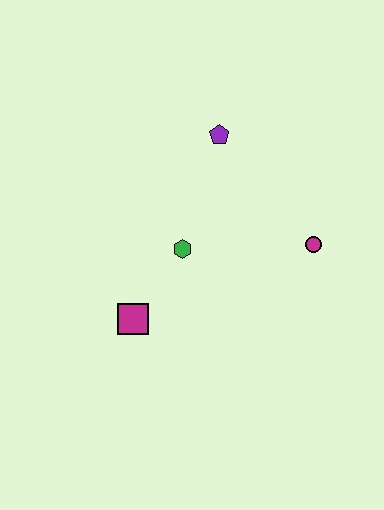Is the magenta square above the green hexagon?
No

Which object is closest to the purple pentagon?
The green hexagon is closest to the purple pentagon.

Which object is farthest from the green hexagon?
The magenta circle is farthest from the green hexagon.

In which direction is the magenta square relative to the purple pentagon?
The magenta square is below the purple pentagon.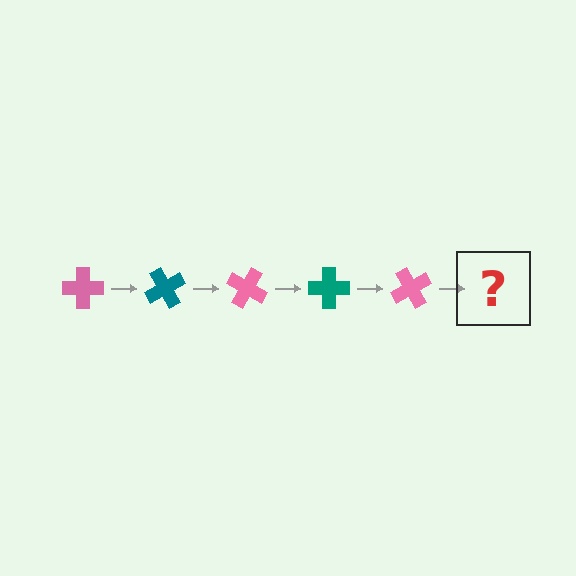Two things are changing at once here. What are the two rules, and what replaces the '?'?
The two rules are that it rotates 60 degrees each step and the color cycles through pink and teal. The '?' should be a teal cross, rotated 300 degrees from the start.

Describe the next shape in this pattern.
It should be a teal cross, rotated 300 degrees from the start.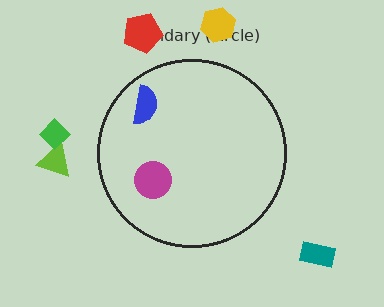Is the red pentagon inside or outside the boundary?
Outside.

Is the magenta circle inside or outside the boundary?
Inside.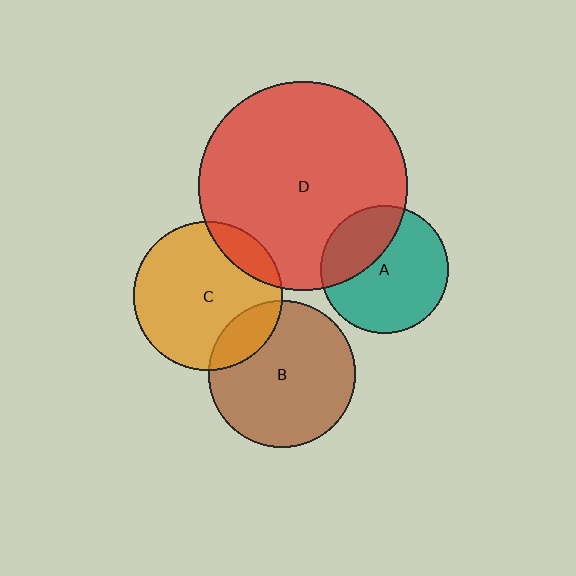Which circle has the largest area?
Circle D (red).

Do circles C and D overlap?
Yes.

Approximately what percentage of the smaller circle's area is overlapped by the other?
Approximately 15%.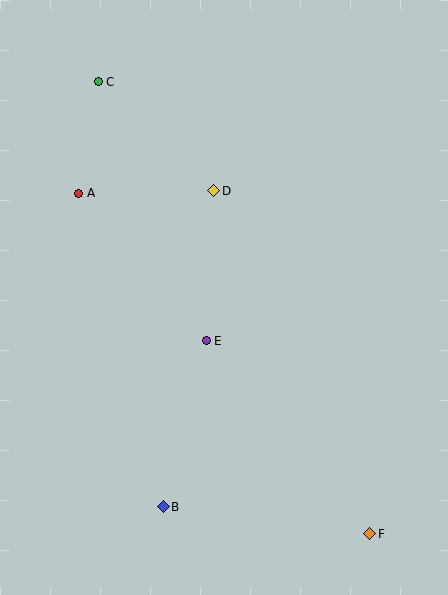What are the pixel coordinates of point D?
Point D is at (214, 191).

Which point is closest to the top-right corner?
Point D is closest to the top-right corner.